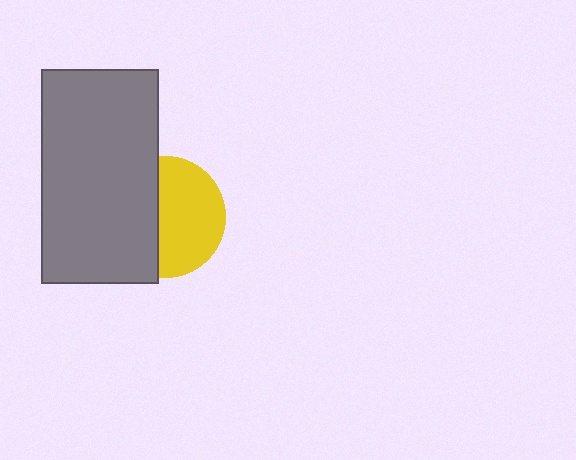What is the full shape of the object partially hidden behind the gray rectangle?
The partially hidden object is a yellow circle.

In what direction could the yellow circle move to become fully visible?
The yellow circle could move right. That would shift it out from behind the gray rectangle entirely.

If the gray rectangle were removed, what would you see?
You would see the complete yellow circle.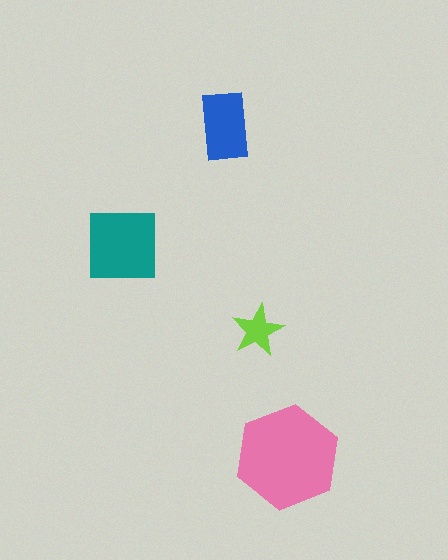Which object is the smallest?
The lime star.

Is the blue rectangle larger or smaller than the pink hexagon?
Smaller.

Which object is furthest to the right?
The pink hexagon is rightmost.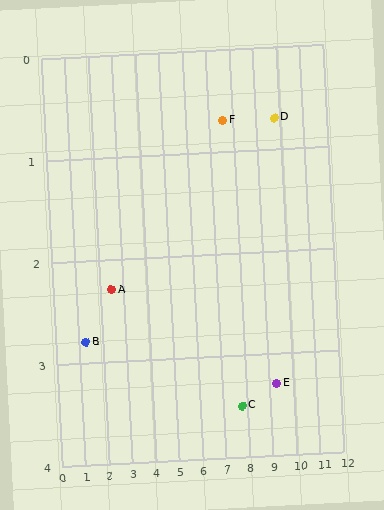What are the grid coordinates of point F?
Point F is at approximately (7.6, 0.7).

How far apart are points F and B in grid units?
Points F and B are about 6.6 grid units apart.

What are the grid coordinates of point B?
Point B is at approximately (1.3, 2.8).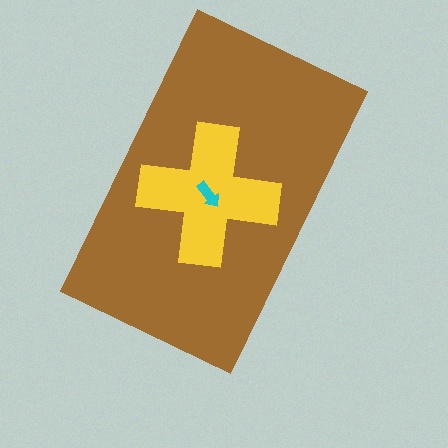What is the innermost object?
The cyan arrow.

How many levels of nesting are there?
3.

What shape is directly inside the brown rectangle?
The yellow cross.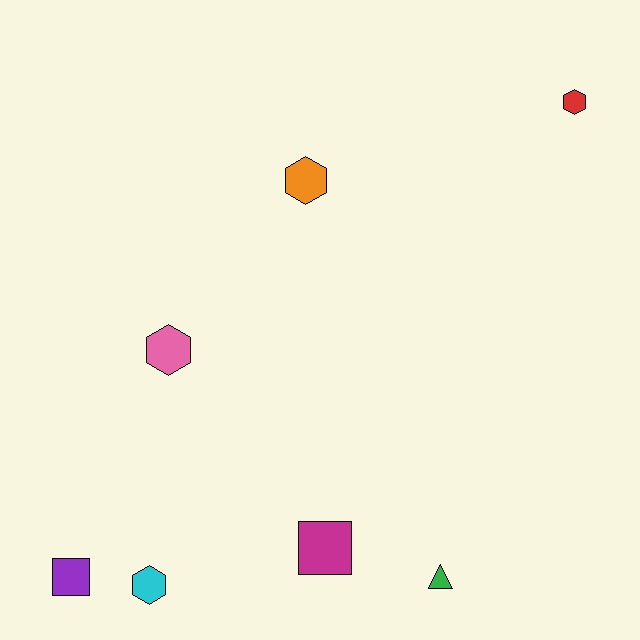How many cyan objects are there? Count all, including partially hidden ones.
There is 1 cyan object.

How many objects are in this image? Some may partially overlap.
There are 7 objects.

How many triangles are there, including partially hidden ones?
There is 1 triangle.